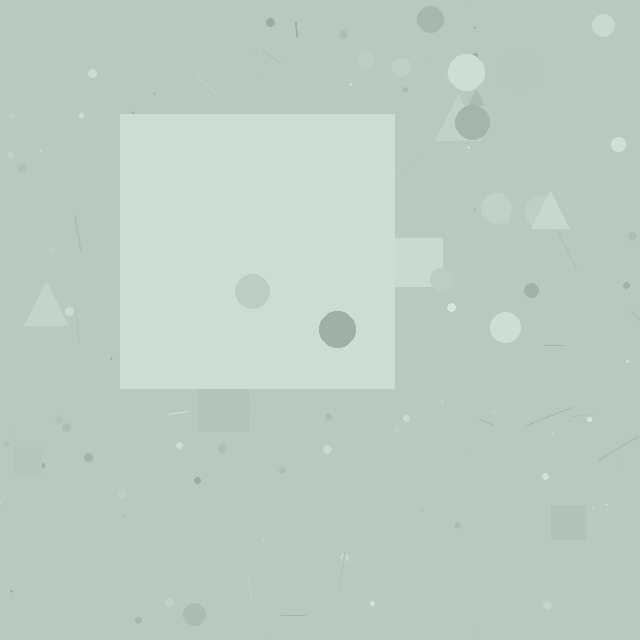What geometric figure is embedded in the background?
A square is embedded in the background.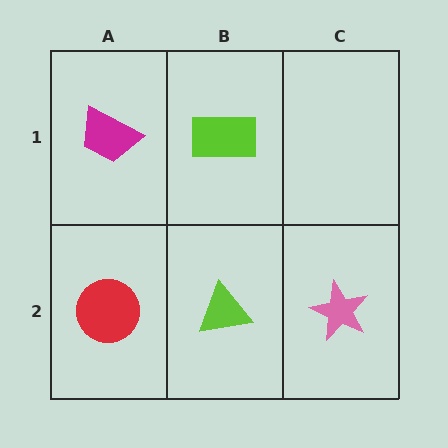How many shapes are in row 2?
3 shapes.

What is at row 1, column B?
A lime rectangle.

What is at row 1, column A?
A magenta trapezoid.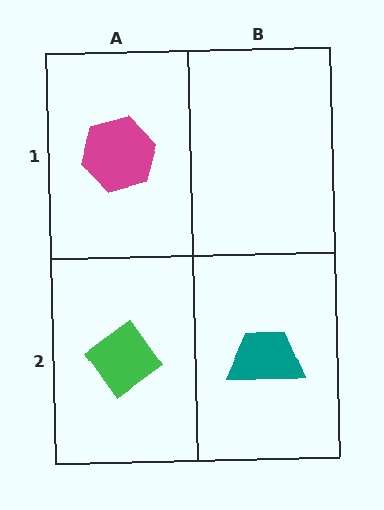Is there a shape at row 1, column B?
No, that cell is empty.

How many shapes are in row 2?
2 shapes.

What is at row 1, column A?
A magenta hexagon.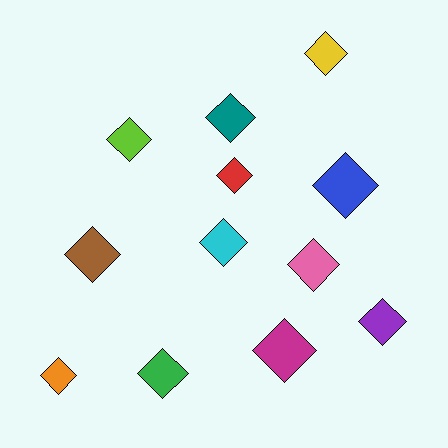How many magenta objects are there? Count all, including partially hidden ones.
There is 1 magenta object.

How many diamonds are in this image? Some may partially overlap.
There are 12 diamonds.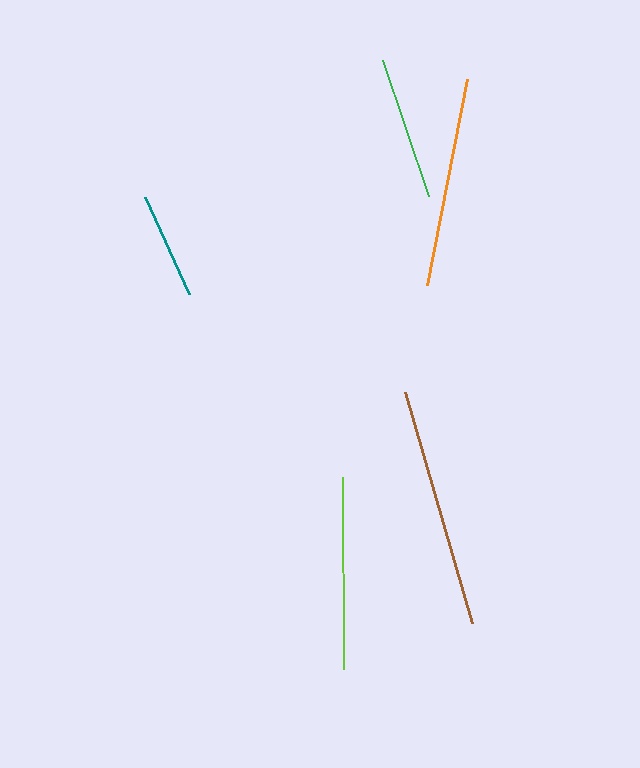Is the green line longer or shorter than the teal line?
The green line is longer than the teal line.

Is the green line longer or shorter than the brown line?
The brown line is longer than the green line.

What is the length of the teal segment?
The teal segment is approximately 106 pixels long.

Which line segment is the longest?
The brown line is the longest at approximately 241 pixels.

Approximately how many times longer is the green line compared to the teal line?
The green line is approximately 1.3 times the length of the teal line.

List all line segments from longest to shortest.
From longest to shortest: brown, orange, lime, green, teal.